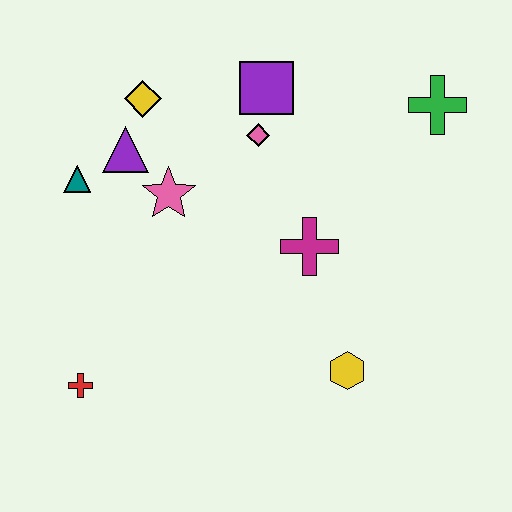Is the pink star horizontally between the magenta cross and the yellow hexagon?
No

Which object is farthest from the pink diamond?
The red cross is farthest from the pink diamond.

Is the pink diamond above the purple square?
No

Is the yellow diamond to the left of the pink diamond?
Yes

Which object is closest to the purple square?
The pink diamond is closest to the purple square.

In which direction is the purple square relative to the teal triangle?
The purple square is to the right of the teal triangle.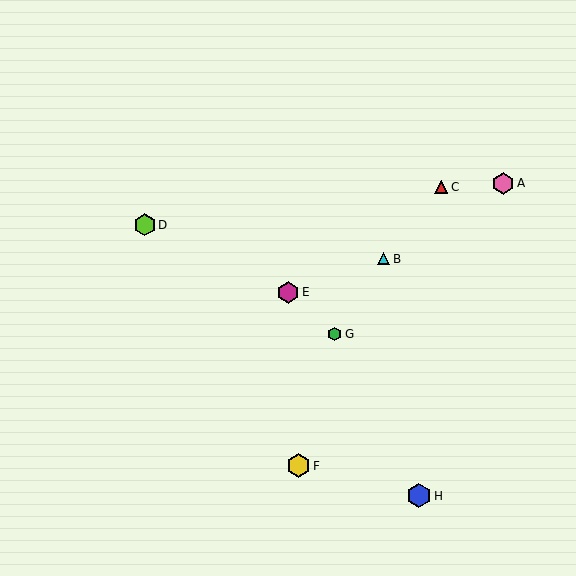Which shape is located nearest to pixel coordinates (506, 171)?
The pink hexagon (labeled A) at (503, 183) is nearest to that location.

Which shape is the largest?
The blue hexagon (labeled H) is the largest.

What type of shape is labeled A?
Shape A is a pink hexagon.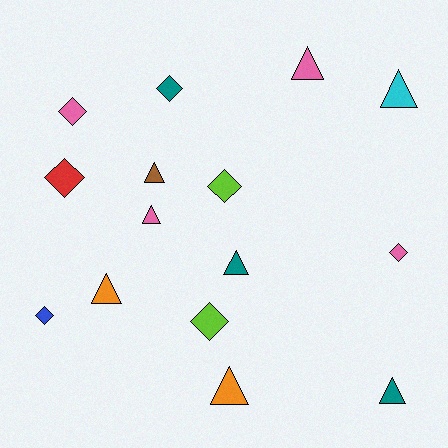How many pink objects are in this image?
There are 4 pink objects.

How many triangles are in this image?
There are 8 triangles.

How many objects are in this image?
There are 15 objects.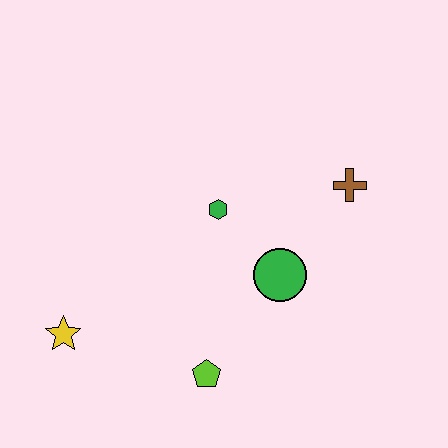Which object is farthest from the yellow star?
The brown cross is farthest from the yellow star.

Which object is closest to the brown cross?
The green circle is closest to the brown cross.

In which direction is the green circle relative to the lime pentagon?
The green circle is above the lime pentagon.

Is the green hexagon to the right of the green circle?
No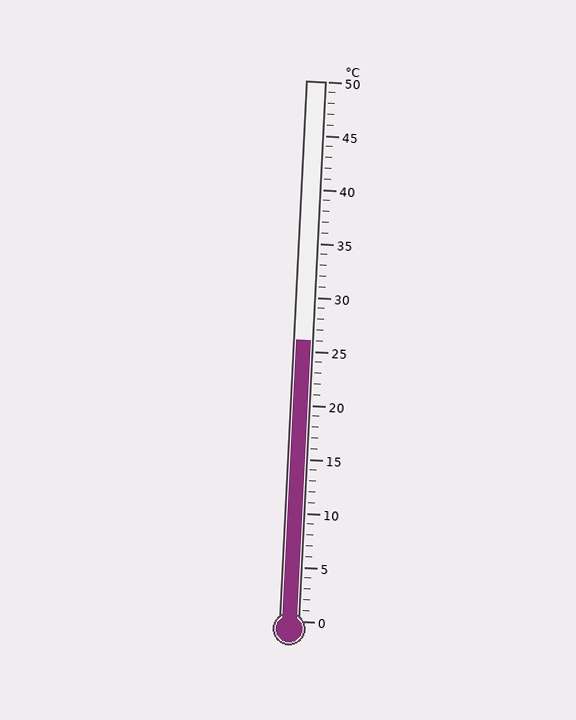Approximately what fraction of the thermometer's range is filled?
The thermometer is filled to approximately 50% of its range.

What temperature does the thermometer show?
The thermometer shows approximately 26°C.